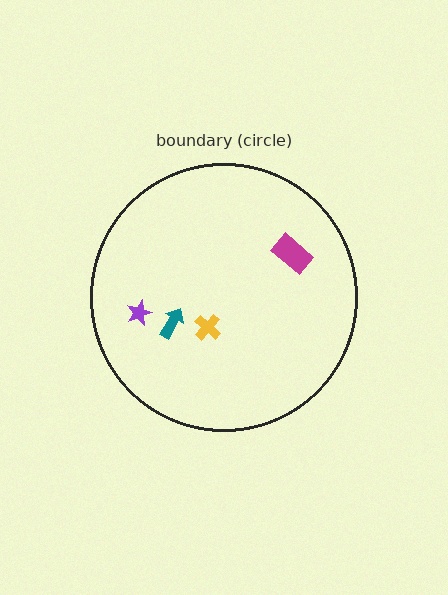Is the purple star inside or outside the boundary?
Inside.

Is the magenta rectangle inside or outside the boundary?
Inside.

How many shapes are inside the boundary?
4 inside, 0 outside.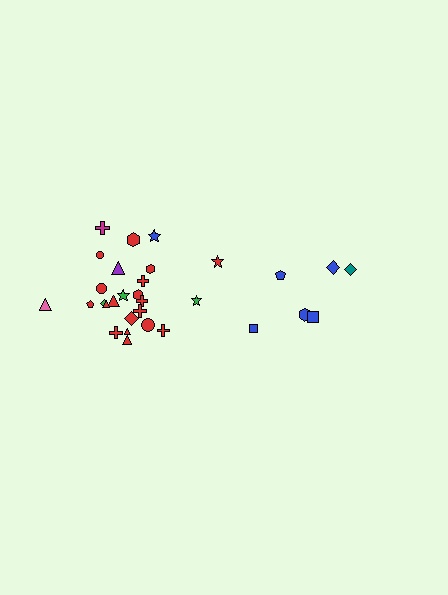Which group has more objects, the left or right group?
The left group.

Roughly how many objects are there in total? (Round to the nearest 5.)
Roughly 30 objects in total.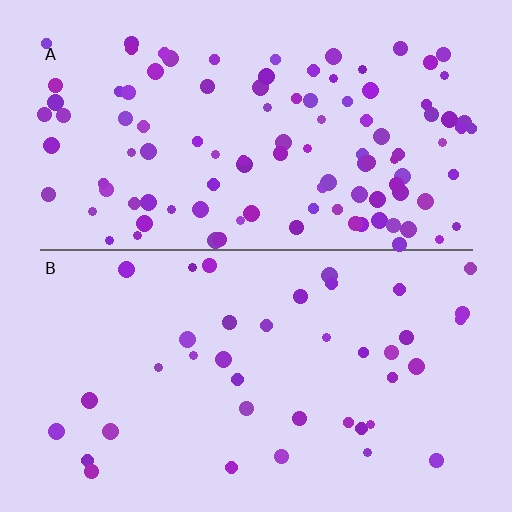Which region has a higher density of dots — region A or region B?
A (the top).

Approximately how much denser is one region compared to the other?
Approximately 2.7× — region A over region B.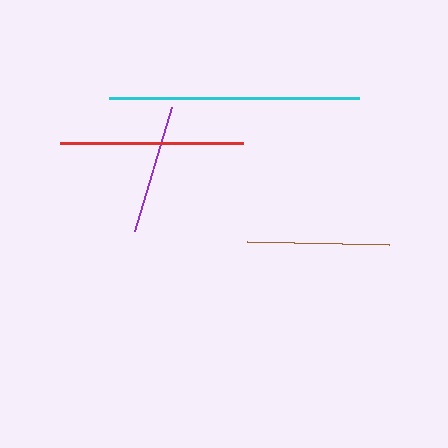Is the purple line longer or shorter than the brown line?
The brown line is longer than the purple line.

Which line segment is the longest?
The cyan line is the longest at approximately 250 pixels.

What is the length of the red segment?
The red segment is approximately 182 pixels long.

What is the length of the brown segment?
The brown segment is approximately 143 pixels long.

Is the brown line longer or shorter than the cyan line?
The cyan line is longer than the brown line.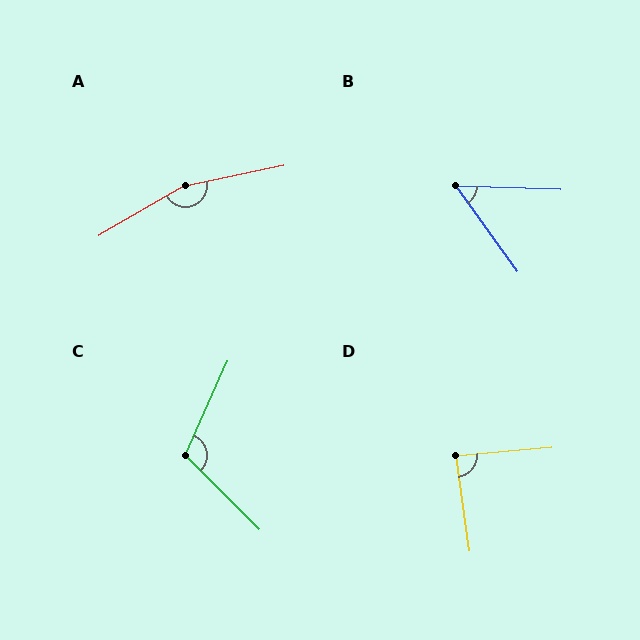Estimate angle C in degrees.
Approximately 111 degrees.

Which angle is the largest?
A, at approximately 162 degrees.